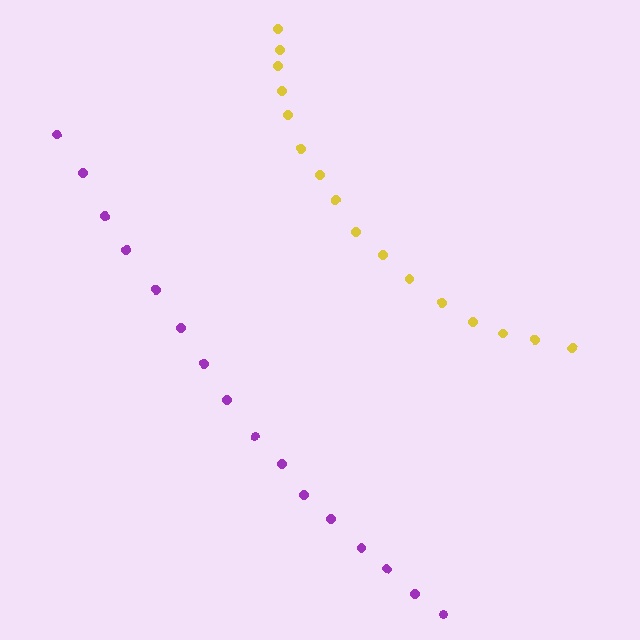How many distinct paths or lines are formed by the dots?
There are 2 distinct paths.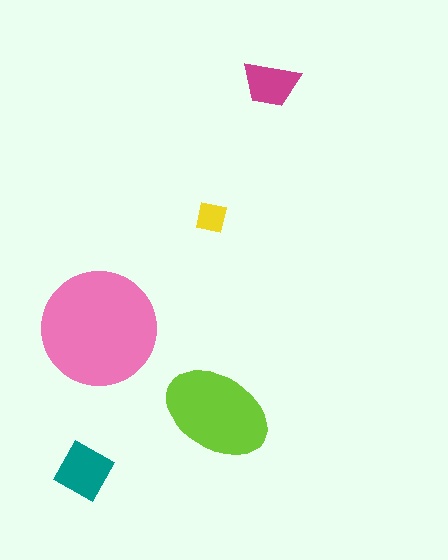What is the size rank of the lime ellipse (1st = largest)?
2nd.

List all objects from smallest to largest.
The yellow square, the magenta trapezoid, the teal diamond, the lime ellipse, the pink circle.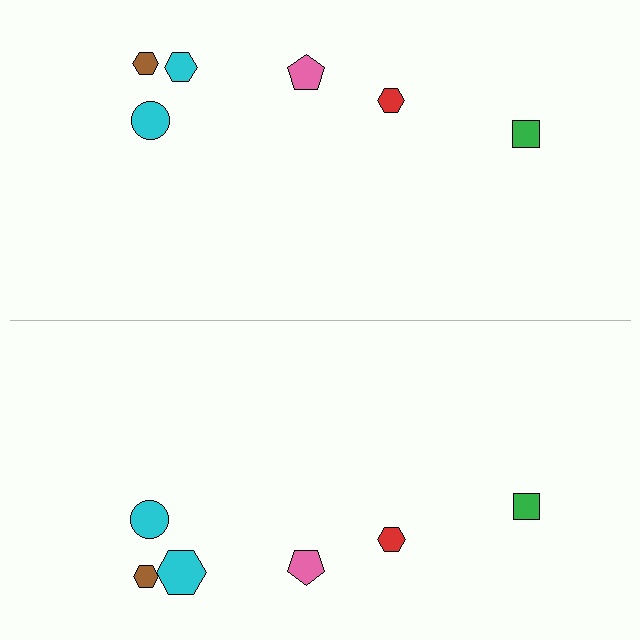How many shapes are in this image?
There are 12 shapes in this image.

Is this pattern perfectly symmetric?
No, the pattern is not perfectly symmetric. The cyan hexagon on the bottom side has a different size than its mirror counterpart.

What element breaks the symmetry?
The cyan hexagon on the bottom side has a different size than its mirror counterpart.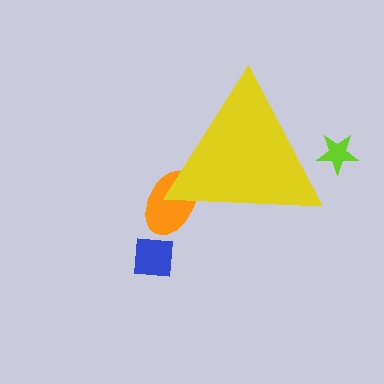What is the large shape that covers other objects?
A yellow triangle.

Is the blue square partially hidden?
No, the blue square is fully visible.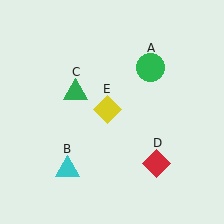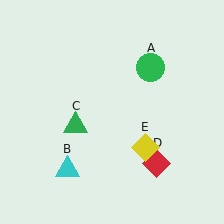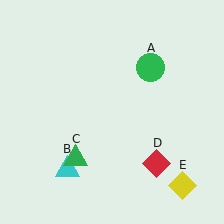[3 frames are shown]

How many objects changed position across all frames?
2 objects changed position: green triangle (object C), yellow diamond (object E).